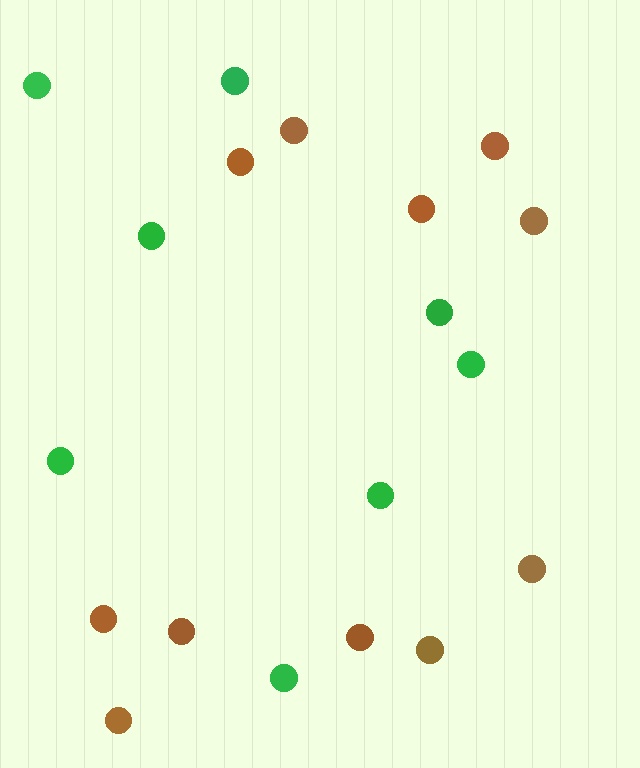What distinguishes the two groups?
There are 2 groups: one group of green circles (8) and one group of brown circles (11).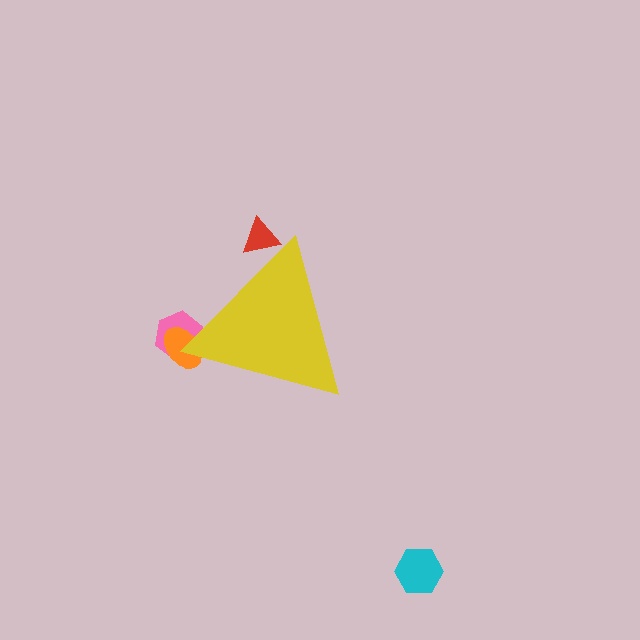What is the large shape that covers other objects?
A yellow triangle.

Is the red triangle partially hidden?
Yes, the red triangle is partially hidden behind the yellow triangle.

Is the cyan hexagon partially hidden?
No, the cyan hexagon is fully visible.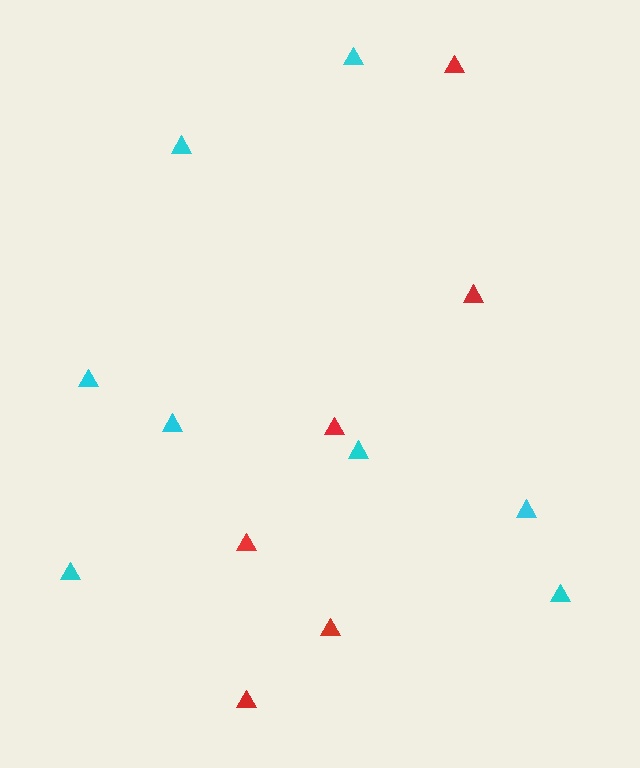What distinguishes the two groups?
There are 2 groups: one group of cyan triangles (8) and one group of red triangles (6).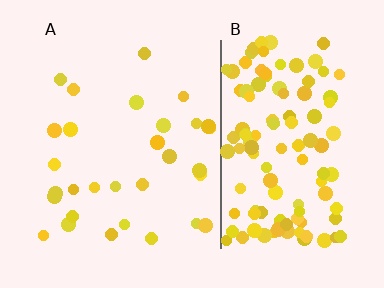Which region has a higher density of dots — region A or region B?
B (the right).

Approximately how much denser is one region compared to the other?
Approximately 4.1× — region B over region A.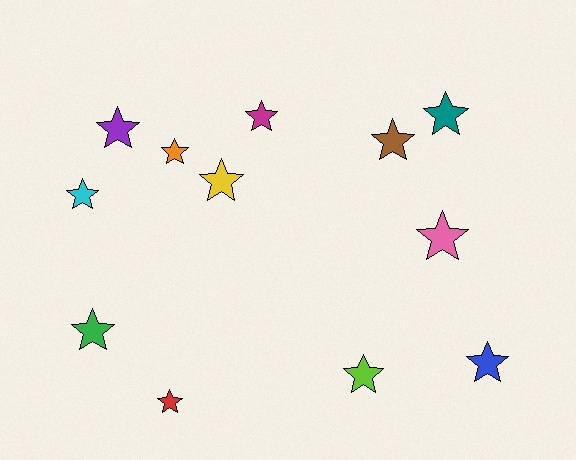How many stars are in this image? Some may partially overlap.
There are 12 stars.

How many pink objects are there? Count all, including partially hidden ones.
There is 1 pink object.